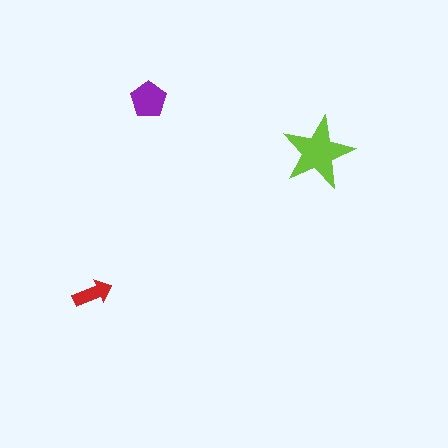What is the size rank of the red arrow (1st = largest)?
3rd.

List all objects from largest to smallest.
The lime star, the purple pentagon, the red arrow.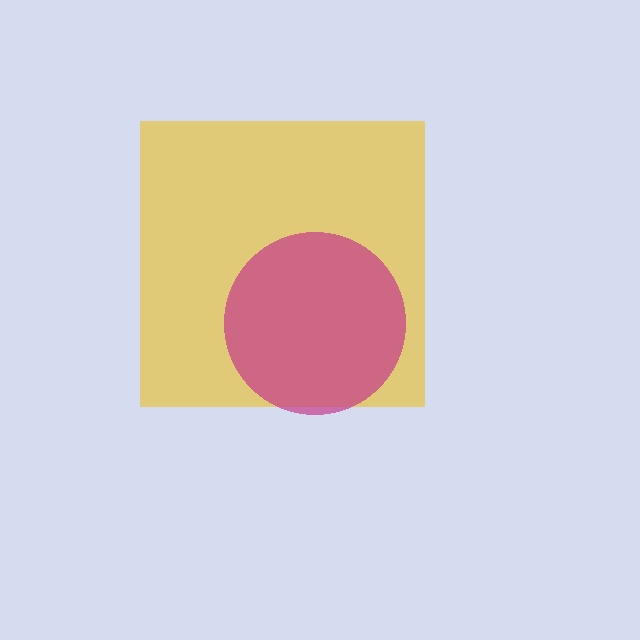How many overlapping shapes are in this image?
There are 2 overlapping shapes in the image.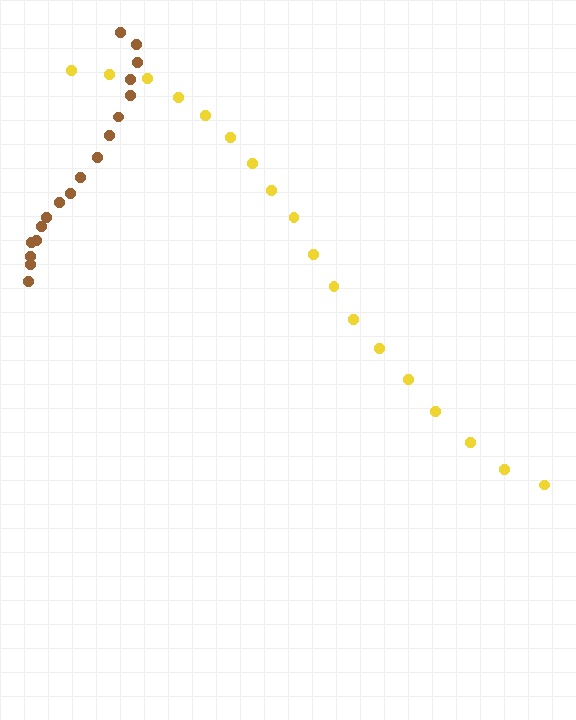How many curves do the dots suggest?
There are 2 distinct paths.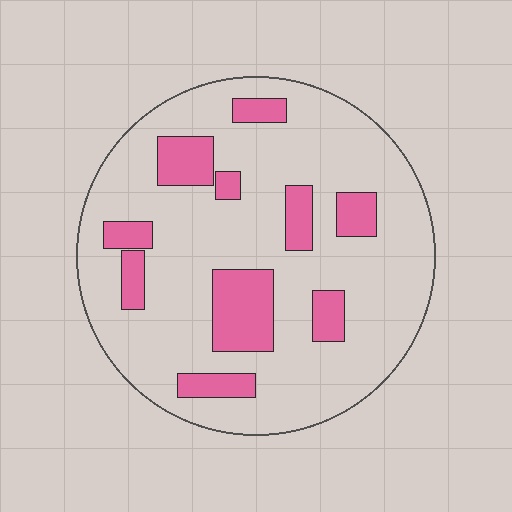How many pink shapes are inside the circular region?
10.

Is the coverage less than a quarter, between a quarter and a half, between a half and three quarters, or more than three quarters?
Less than a quarter.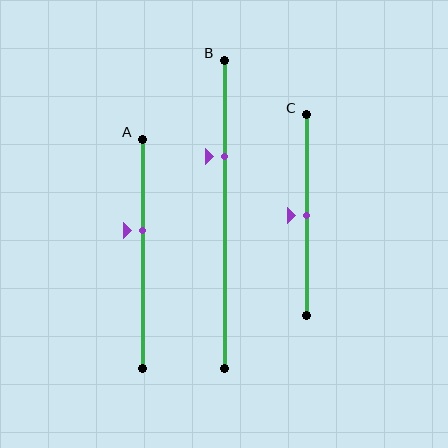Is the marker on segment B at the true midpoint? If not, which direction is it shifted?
No, the marker on segment B is shifted upward by about 19% of the segment length.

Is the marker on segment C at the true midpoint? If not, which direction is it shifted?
Yes, the marker on segment C is at the true midpoint.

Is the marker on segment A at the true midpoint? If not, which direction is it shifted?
No, the marker on segment A is shifted upward by about 10% of the segment length.